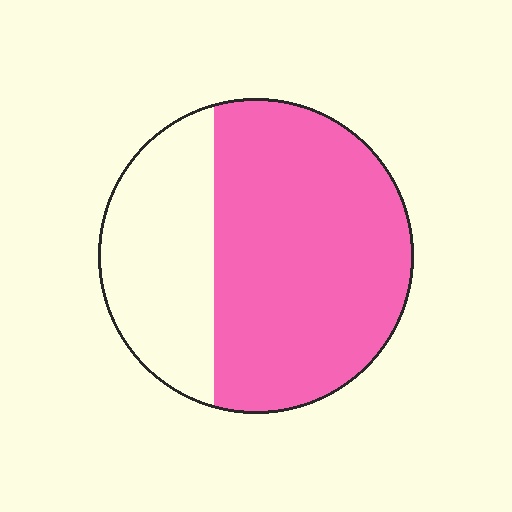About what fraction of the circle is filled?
About two thirds (2/3).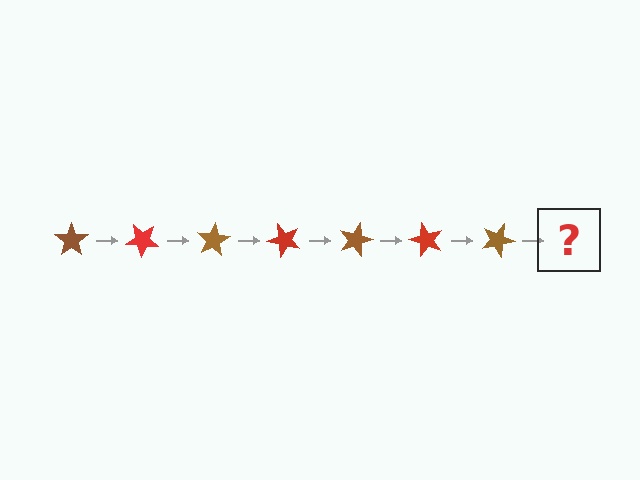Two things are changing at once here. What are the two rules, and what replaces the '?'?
The two rules are that it rotates 40 degrees each step and the color cycles through brown and red. The '?' should be a red star, rotated 280 degrees from the start.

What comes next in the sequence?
The next element should be a red star, rotated 280 degrees from the start.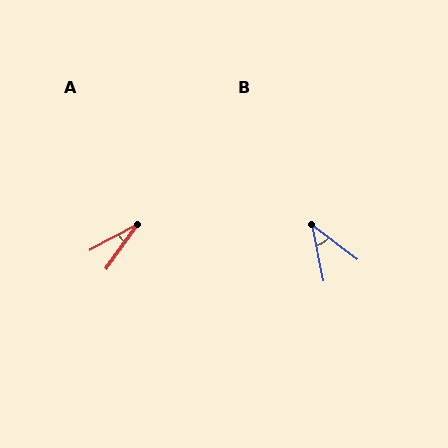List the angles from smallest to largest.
A (26°), B (41°).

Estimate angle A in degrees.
Approximately 26 degrees.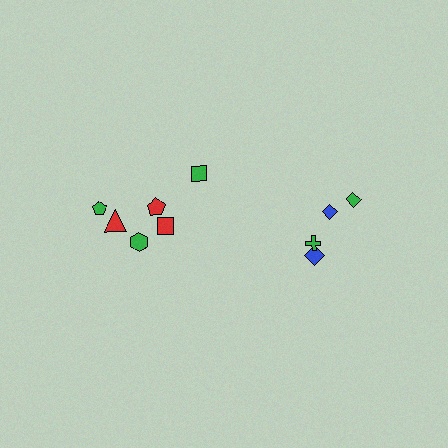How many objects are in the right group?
There are 4 objects.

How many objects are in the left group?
There are 6 objects.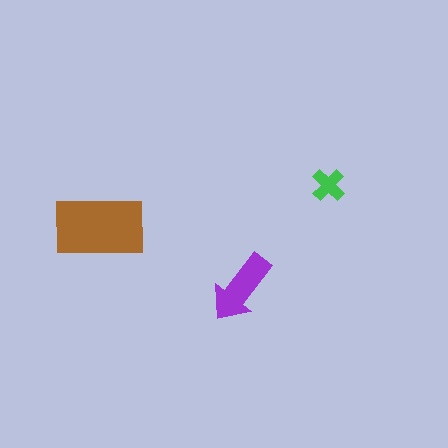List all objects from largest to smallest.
The brown rectangle, the purple arrow, the green cross.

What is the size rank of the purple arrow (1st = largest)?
2nd.